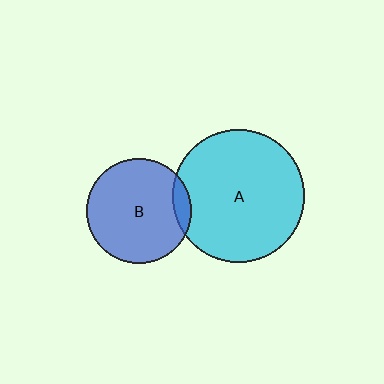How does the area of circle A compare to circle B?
Approximately 1.6 times.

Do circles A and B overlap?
Yes.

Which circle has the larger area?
Circle A (cyan).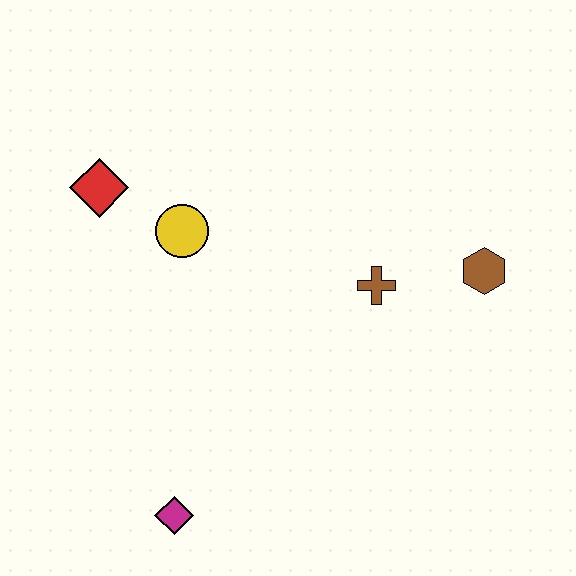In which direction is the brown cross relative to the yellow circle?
The brown cross is to the right of the yellow circle.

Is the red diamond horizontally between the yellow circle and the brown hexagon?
No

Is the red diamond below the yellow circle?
No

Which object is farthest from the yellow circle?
The brown hexagon is farthest from the yellow circle.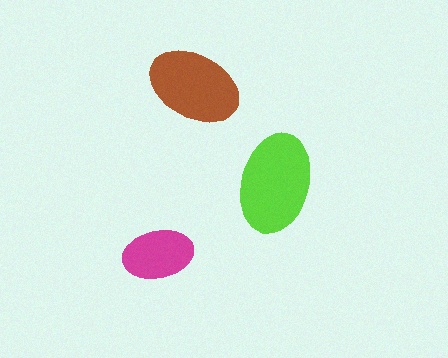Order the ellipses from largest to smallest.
the lime one, the brown one, the magenta one.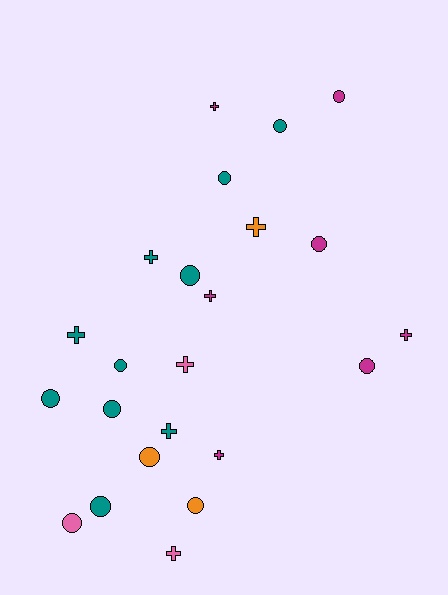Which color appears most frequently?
Teal, with 10 objects.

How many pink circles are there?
There is 1 pink circle.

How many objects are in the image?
There are 23 objects.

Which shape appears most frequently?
Circle, with 13 objects.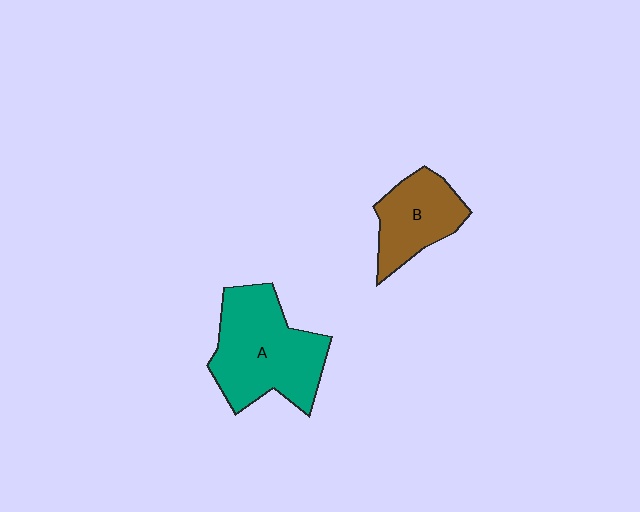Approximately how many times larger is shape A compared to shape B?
Approximately 1.7 times.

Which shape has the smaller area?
Shape B (brown).